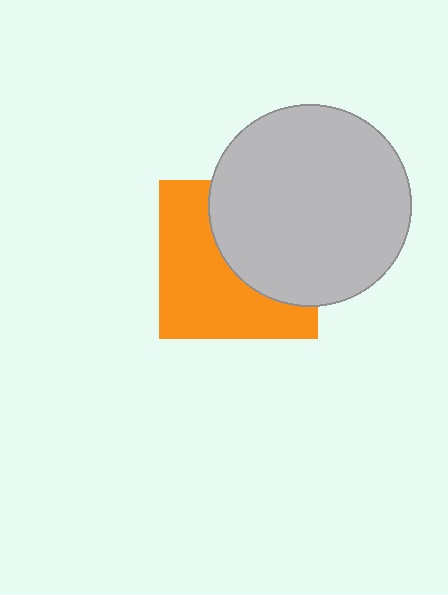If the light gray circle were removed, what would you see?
You would see the complete orange square.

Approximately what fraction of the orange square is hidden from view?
Roughly 46% of the orange square is hidden behind the light gray circle.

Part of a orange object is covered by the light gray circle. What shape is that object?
It is a square.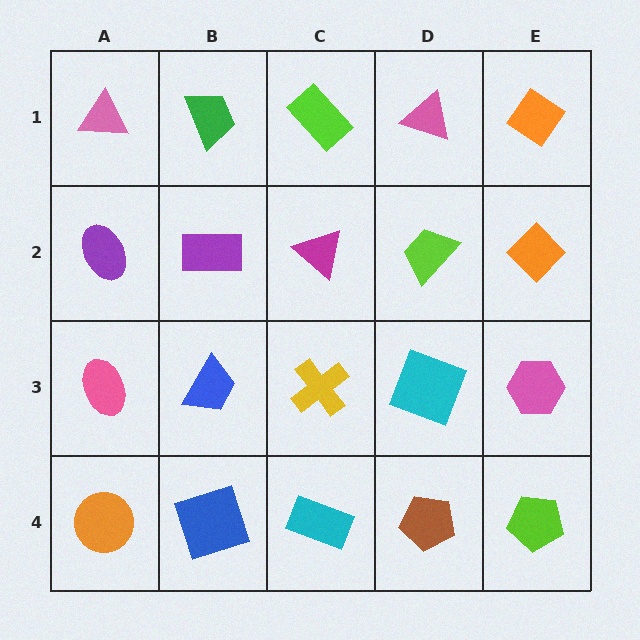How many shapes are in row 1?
5 shapes.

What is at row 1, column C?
A lime rectangle.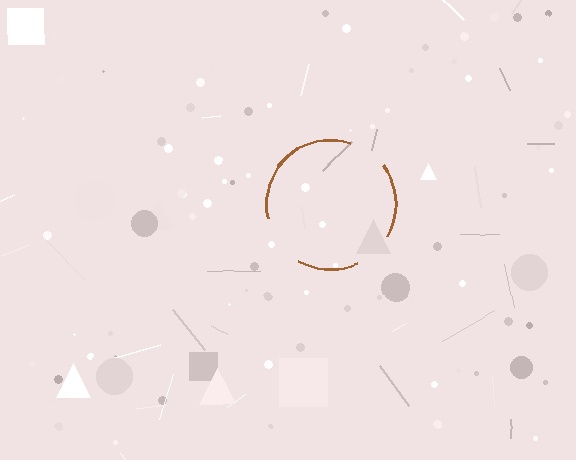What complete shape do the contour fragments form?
The contour fragments form a circle.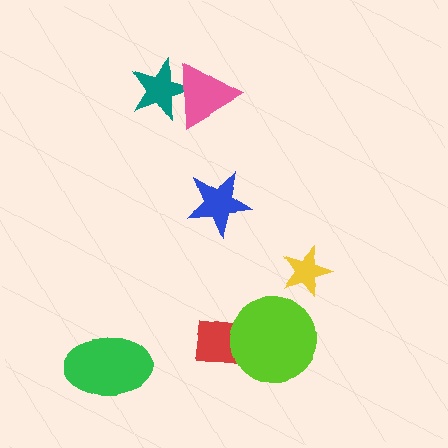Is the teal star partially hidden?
Yes, it is partially covered by another shape.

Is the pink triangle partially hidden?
No, no other shape covers it.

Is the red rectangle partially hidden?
Yes, it is partially covered by another shape.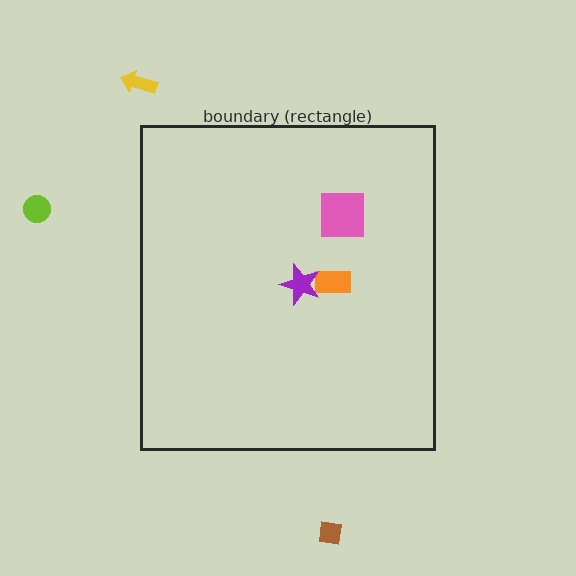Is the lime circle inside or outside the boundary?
Outside.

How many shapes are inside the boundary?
3 inside, 3 outside.